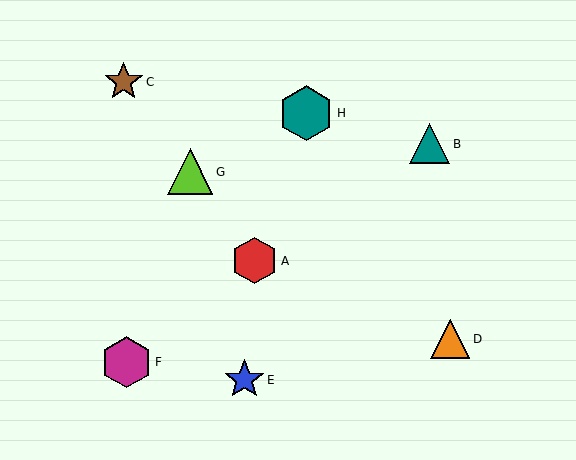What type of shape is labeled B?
Shape B is a teal triangle.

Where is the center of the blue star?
The center of the blue star is at (244, 380).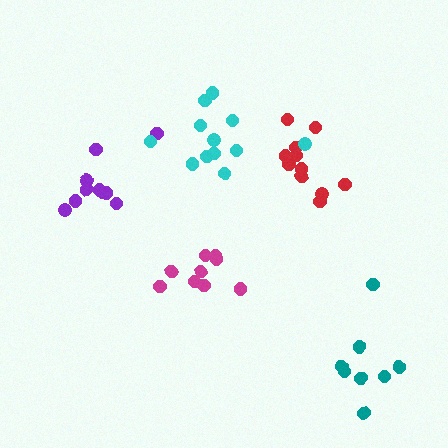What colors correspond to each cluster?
The clusters are colored: teal, purple, red, cyan, magenta.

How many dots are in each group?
Group 1: 8 dots, Group 2: 10 dots, Group 3: 11 dots, Group 4: 12 dots, Group 5: 9 dots (50 total).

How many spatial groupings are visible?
There are 5 spatial groupings.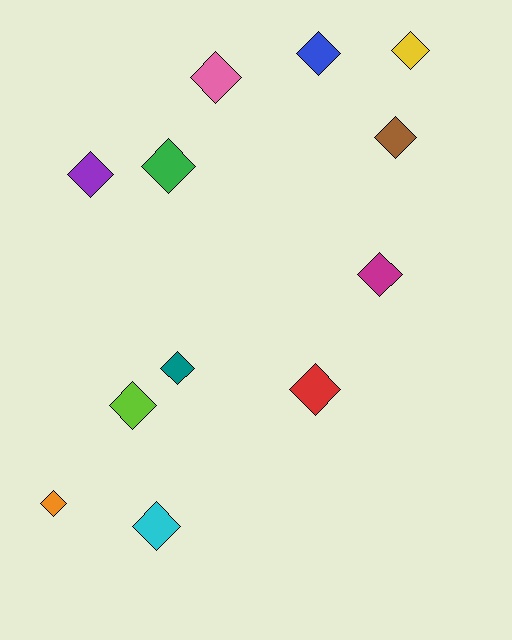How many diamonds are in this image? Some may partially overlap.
There are 12 diamonds.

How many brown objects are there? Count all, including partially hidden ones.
There is 1 brown object.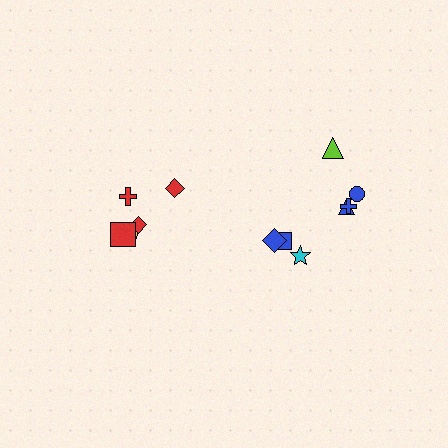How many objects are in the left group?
There are 5 objects.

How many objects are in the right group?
There are 7 objects.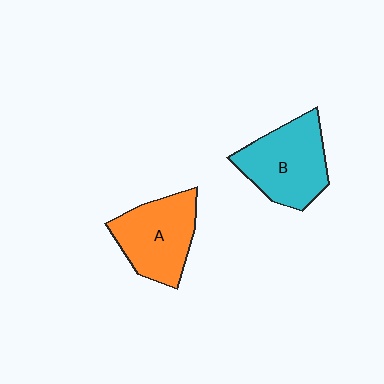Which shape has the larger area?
Shape B (cyan).